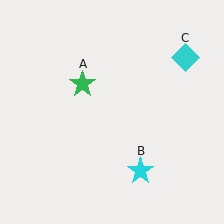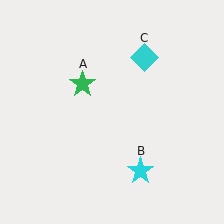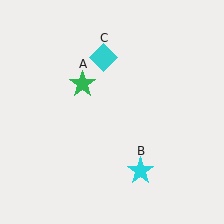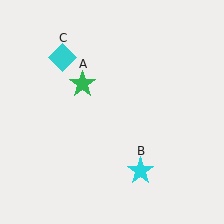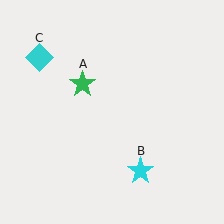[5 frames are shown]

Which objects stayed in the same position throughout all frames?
Green star (object A) and cyan star (object B) remained stationary.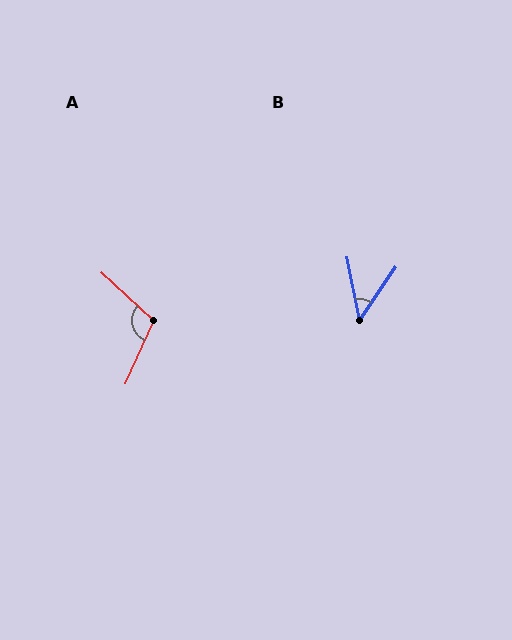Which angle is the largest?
A, at approximately 109 degrees.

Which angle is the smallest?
B, at approximately 46 degrees.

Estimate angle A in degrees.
Approximately 109 degrees.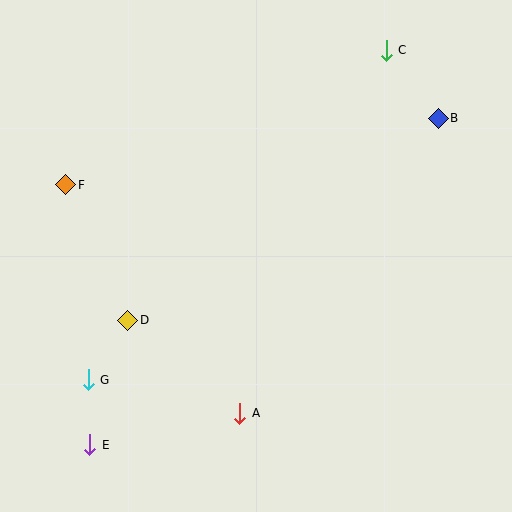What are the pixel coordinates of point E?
Point E is at (90, 445).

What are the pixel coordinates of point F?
Point F is at (66, 185).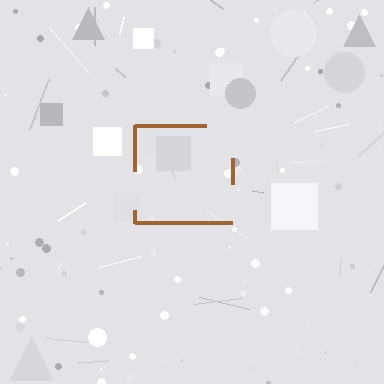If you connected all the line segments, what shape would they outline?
They would outline a square.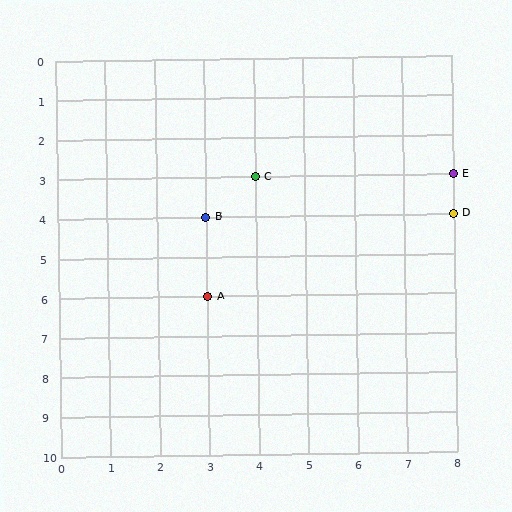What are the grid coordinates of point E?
Point E is at grid coordinates (8, 3).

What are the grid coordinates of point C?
Point C is at grid coordinates (4, 3).